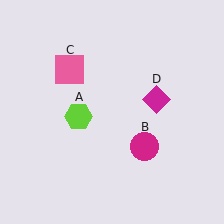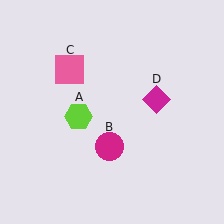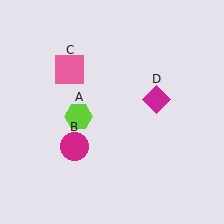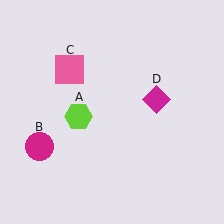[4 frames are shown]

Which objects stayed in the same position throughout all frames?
Lime hexagon (object A) and pink square (object C) and magenta diamond (object D) remained stationary.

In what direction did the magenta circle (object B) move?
The magenta circle (object B) moved left.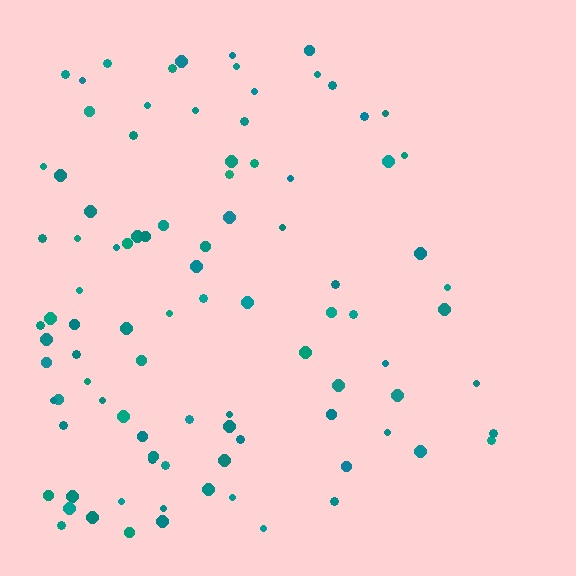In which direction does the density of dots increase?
From right to left, with the left side densest.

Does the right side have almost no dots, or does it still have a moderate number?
Still a moderate number, just noticeably fewer than the left.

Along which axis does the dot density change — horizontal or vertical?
Horizontal.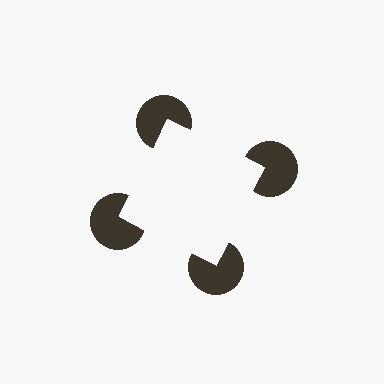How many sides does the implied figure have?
4 sides.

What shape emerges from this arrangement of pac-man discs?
An illusory square — its edges are inferred from the aligned wedge cuts in the pac-man discs, not physically drawn.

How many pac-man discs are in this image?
There are 4 — one at each vertex of the illusory square.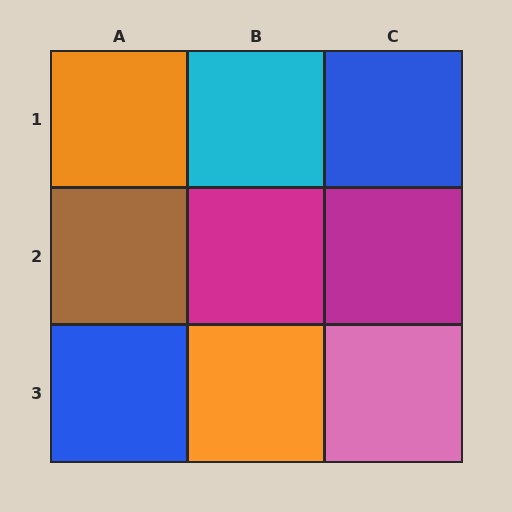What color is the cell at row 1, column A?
Orange.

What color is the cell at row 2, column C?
Magenta.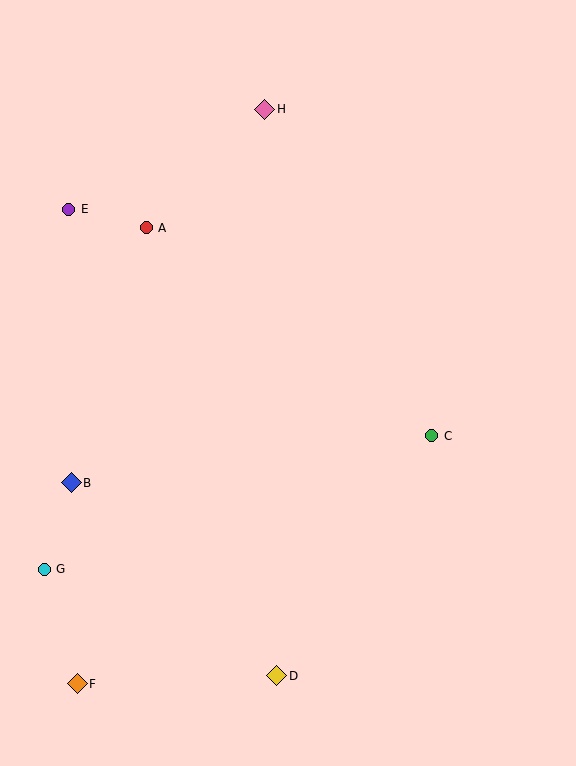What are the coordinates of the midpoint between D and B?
The midpoint between D and B is at (174, 579).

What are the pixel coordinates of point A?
Point A is at (146, 228).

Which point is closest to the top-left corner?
Point E is closest to the top-left corner.